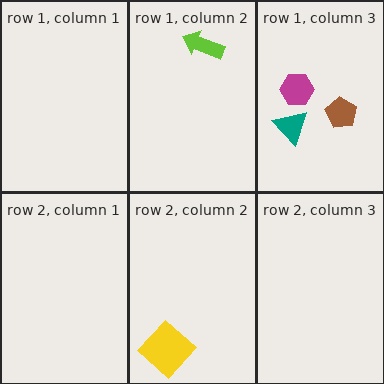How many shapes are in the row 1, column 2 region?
1.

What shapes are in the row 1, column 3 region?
The teal triangle, the brown pentagon, the magenta hexagon.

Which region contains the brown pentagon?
The row 1, column 3 region.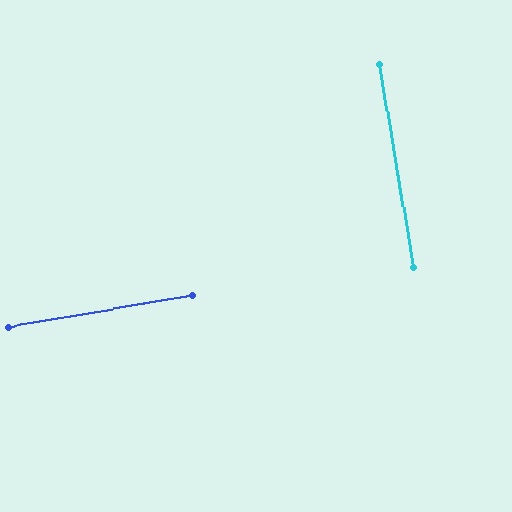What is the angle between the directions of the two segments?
Approximately 90 degrees.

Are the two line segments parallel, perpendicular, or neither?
Perpendicular — they meet at approximately 90°.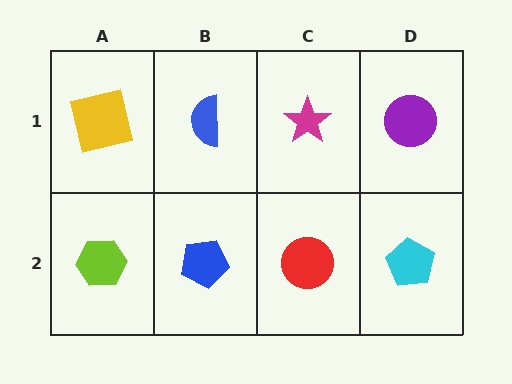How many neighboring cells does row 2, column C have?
3.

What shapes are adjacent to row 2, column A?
A yellow square (row 1, column A), a blue pentagon (row 2, column B).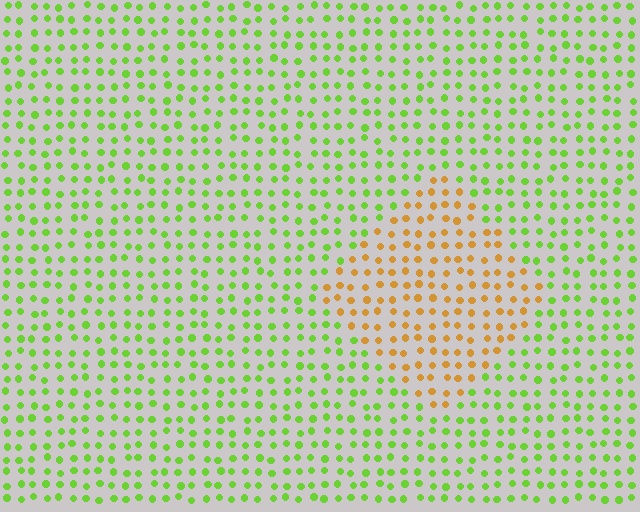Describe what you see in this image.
The image is filled with small lime elements in a uniform arrangement. A diamond-shaped region is visible where the elements are tinted to a slightly different hue, forming a subtle color boundary.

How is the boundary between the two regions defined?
The boundary is defined purely by a slight shift in hue (about 63 degrees). Spacing, size, and orientation are identical on both sides.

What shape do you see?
I see a diamond.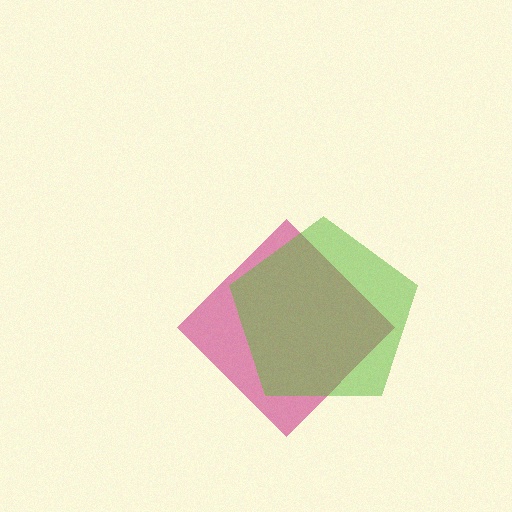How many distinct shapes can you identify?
There are 2 distinct shapes: a magenta diamond, a lime pentagon.